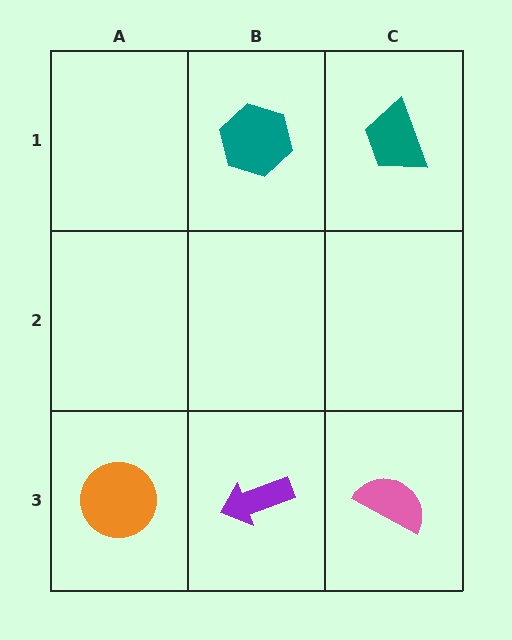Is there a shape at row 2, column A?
No, that cell is empty.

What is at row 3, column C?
A pink semicircle.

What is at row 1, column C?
A teal trapezoid.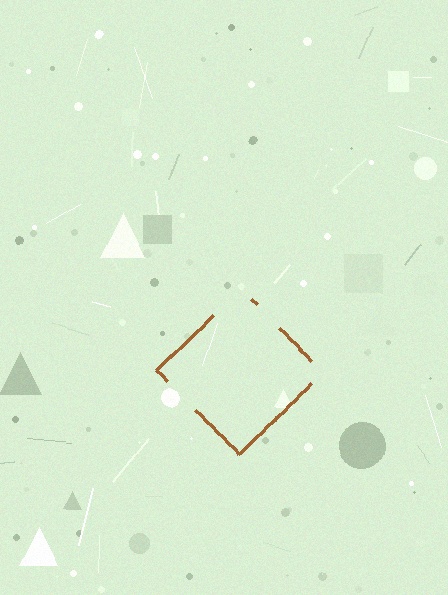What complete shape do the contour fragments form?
The contour fragments form a diamond.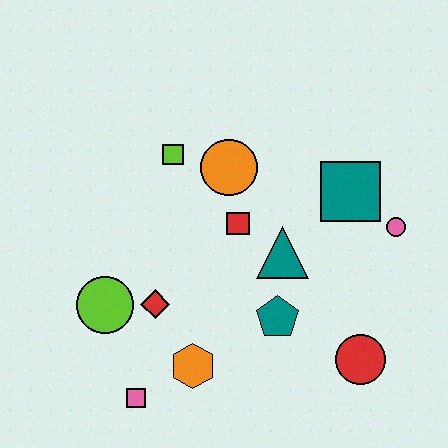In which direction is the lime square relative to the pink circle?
The lime square is to the left of the pink circle.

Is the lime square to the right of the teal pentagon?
No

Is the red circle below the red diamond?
Yes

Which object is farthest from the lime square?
The red circle is farthest from the lime square.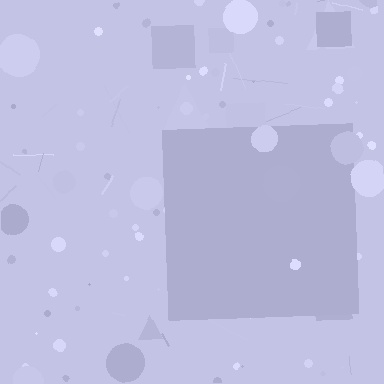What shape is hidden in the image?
A square is hidden in the image.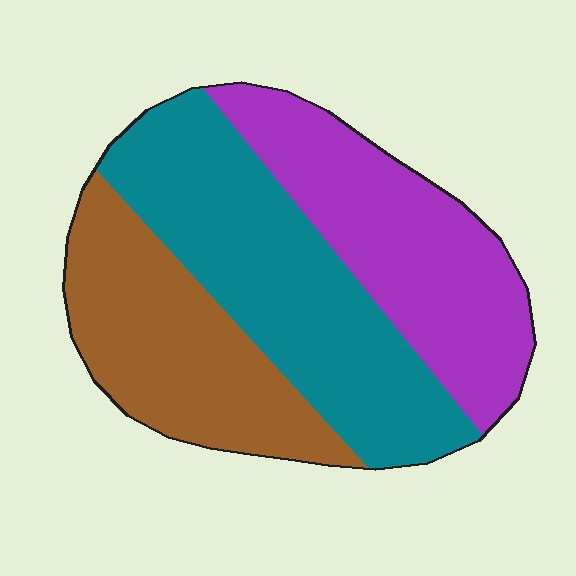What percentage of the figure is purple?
Purple covers around 30% of the figure.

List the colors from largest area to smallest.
From largest to smallest: teal, purple, brown.